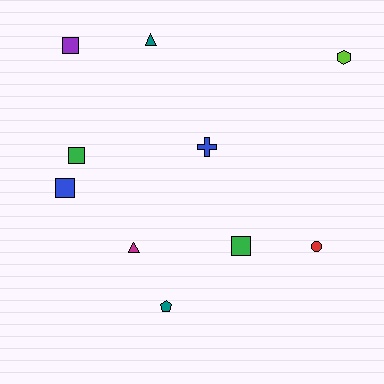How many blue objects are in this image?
There are 2 blue objects.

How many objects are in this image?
There are 10 objects.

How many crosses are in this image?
There is 1 cross.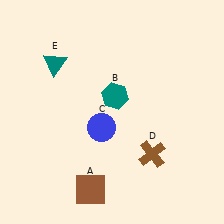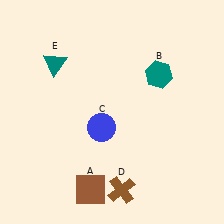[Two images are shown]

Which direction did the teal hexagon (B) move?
The teal hexagon (B) moved right.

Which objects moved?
The objects that moved are: the teal hexagon (B), the brown cross (D).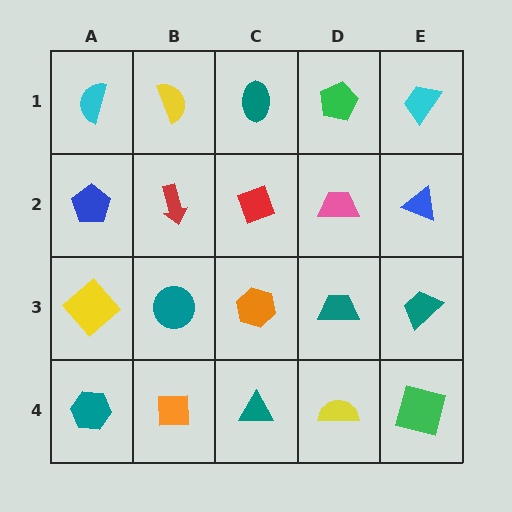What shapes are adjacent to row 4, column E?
A teal trapezoid (row 3, column E), a yellow semicircle (row 4, column D).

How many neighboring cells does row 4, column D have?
3.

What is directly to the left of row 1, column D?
A teal ellipse.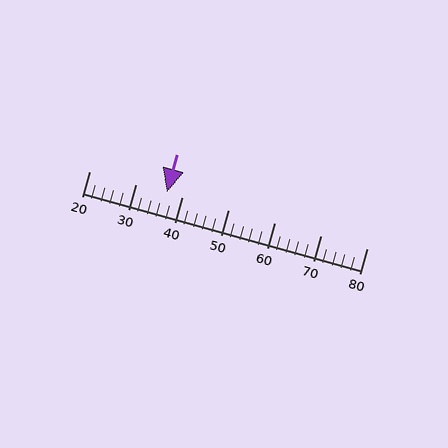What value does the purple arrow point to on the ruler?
The purple arrow points to approximately 37.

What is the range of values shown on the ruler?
The ruler shows values from 20 to 80.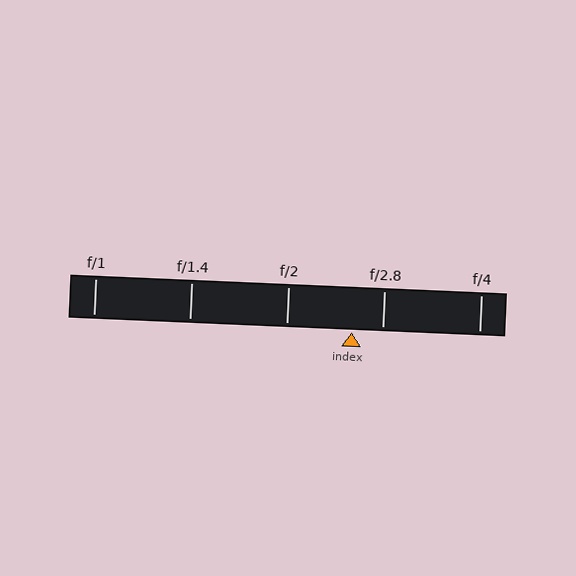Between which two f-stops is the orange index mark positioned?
The index mark is between f/2 and f/2.8.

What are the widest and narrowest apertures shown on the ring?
The widest aperture shown is f/1 and the narrowest is f/4.